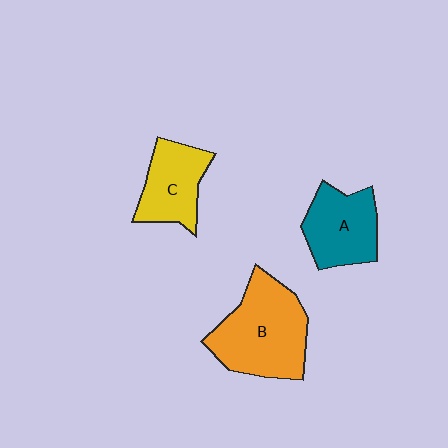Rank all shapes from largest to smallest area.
From largest to smallest: B (orange), A (teal), C (yellow).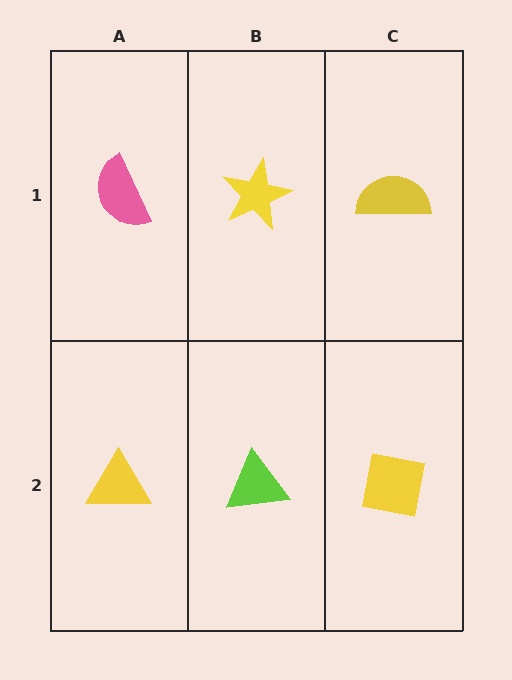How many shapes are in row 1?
3 shapes.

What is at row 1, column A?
A pink semicircle.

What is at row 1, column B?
A yellow star.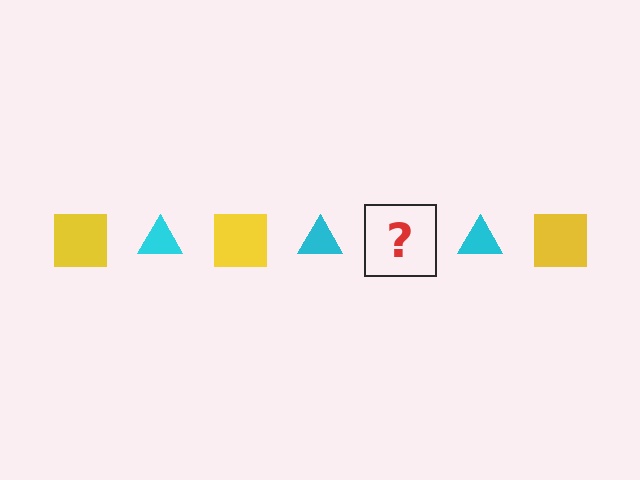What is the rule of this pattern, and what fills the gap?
The rule is that the pattern alternates between yellow square and cyan triangle. The gap should be filled with a yellow square.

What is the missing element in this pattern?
The missing element is a yellow square.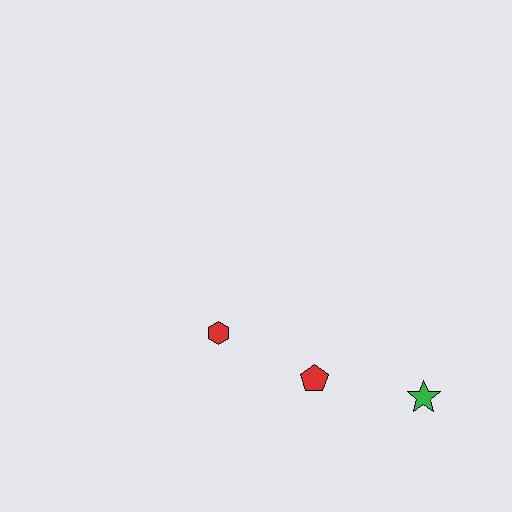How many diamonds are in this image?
There are no diamonds.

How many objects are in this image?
There are 3 objects.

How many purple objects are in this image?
There are no purple objects.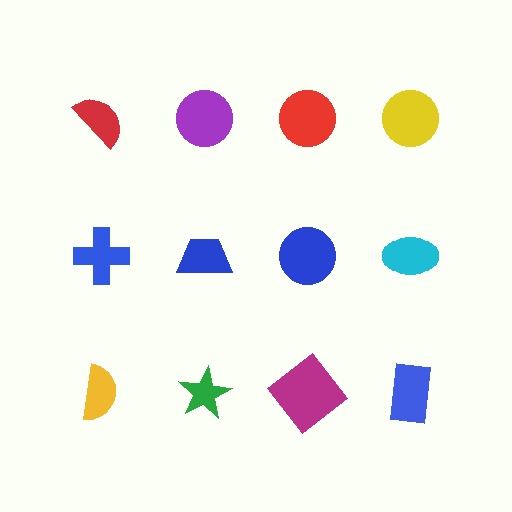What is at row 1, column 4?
A yellow circle.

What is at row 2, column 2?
A blue trapezoid.